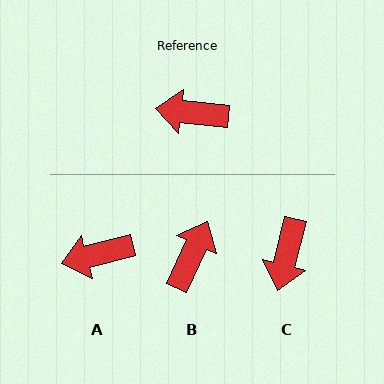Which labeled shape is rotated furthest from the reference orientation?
B, about 108 degrees away.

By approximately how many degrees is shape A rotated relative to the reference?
Approximately 21 degrees counter-clockwise.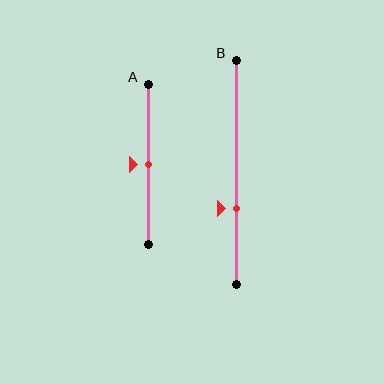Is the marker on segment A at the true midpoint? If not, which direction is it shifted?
Yes, the marker on segment A is at the true midpoint.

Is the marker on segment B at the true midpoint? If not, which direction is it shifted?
No, the marker on segment B is shifted downward by about 16% of the segment length.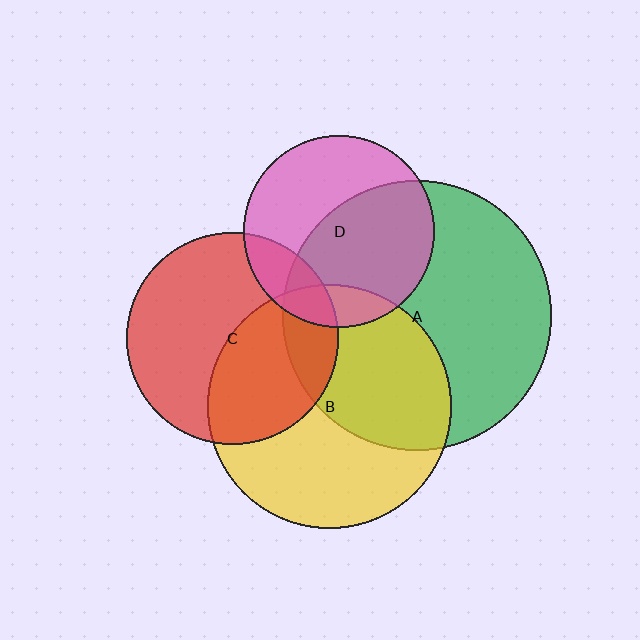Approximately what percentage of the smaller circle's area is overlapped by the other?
Approximately 15%.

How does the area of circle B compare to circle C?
Approximately 1.3 times.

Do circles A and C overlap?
Yes.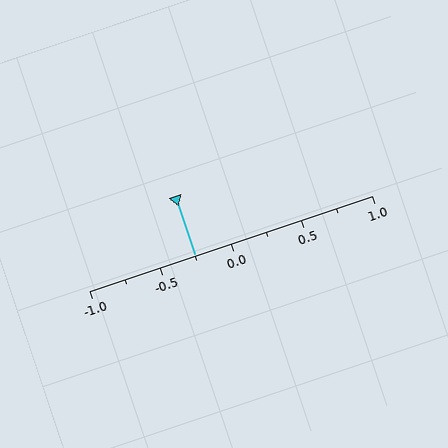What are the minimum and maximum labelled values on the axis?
The axis runs from -1.0 to 1.0.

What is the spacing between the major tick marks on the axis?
The major ticks are spaced 0.5 apart.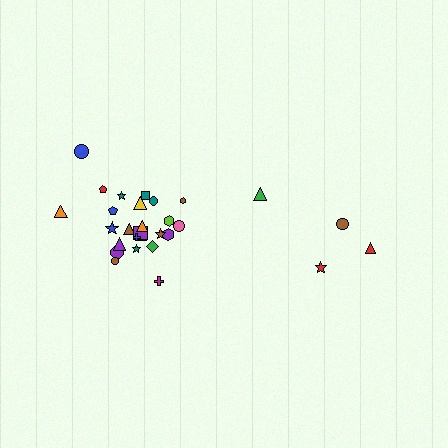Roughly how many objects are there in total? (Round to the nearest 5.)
Roughly 30 objects in total.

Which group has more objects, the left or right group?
The left group.